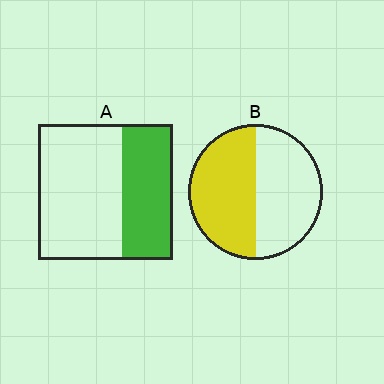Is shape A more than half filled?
No.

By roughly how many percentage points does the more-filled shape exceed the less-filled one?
By roughly 15 percentage points (B over A).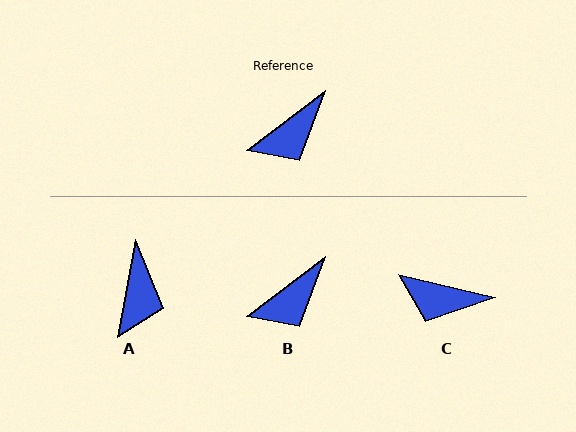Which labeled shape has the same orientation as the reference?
B.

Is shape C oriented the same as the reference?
No, it is off by about 51 degrees.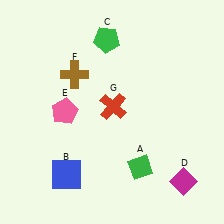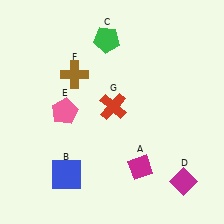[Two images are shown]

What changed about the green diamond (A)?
In Image 1, A is green. In Image 2, it changed to magenta.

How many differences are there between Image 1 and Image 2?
There is 1 difference between the two images.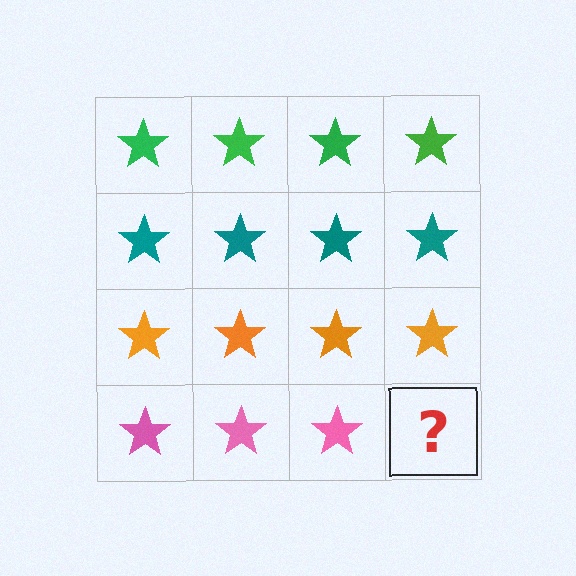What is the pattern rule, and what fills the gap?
The rule is that each row has a consistent color. The gap should be filled with a pink star.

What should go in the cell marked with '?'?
The missing cell should contain a pink star.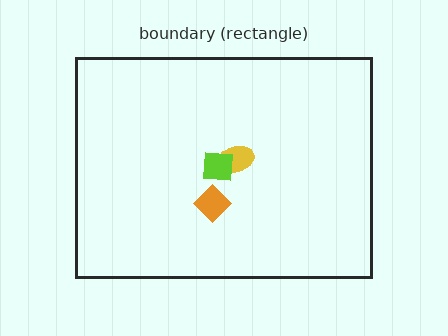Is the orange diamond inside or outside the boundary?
Inside.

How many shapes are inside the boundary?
3 inside, 0 outside.